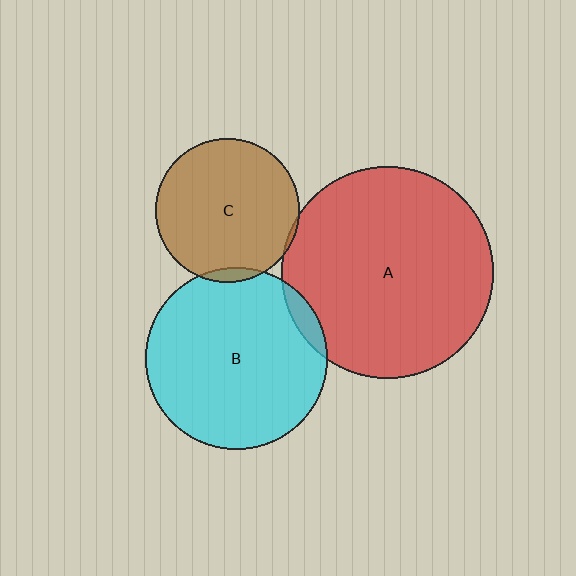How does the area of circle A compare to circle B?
Approximately 1.4 times.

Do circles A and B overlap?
Yes.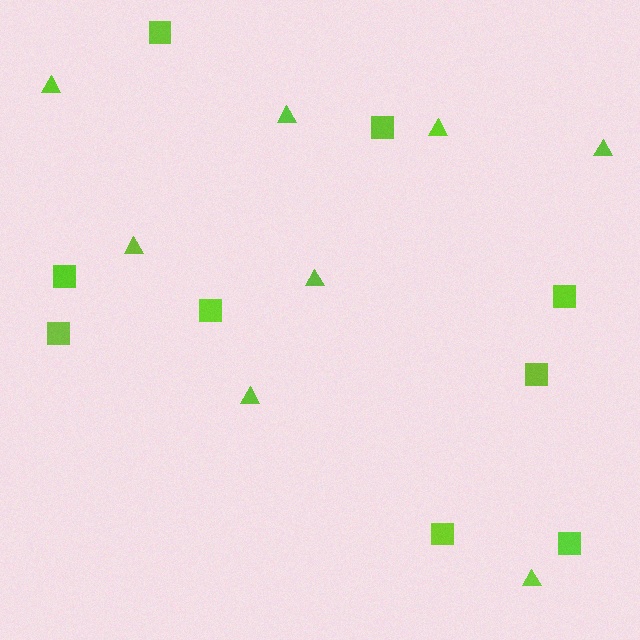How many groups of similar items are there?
There are 2 groups: one group of triangles (8) and one group of squares (9).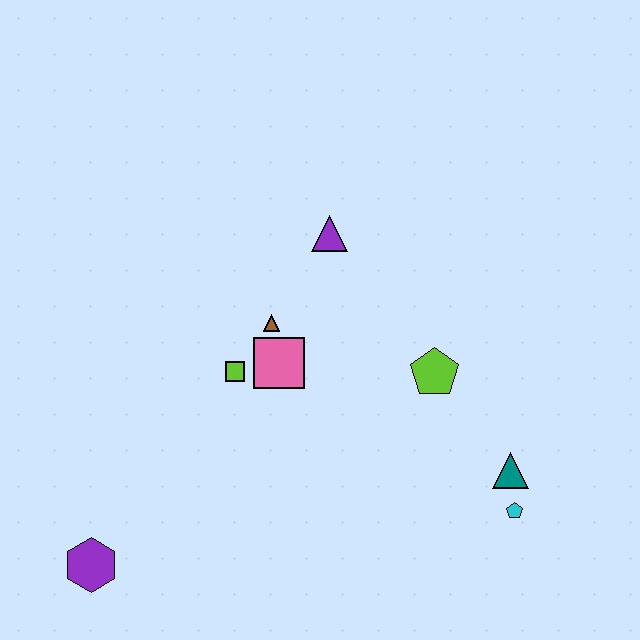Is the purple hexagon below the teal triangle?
Yes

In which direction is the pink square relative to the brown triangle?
The pink square is below the brown triangle.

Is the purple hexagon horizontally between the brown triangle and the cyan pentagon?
No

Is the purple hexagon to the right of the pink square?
No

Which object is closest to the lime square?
The pink square is closest to the lime square.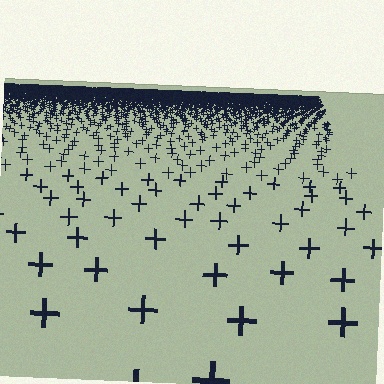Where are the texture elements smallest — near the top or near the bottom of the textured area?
Near the top.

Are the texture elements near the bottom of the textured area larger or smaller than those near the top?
Larger. Near the bottom, elements are closer to the viewer and appear at a bigger on-screen size.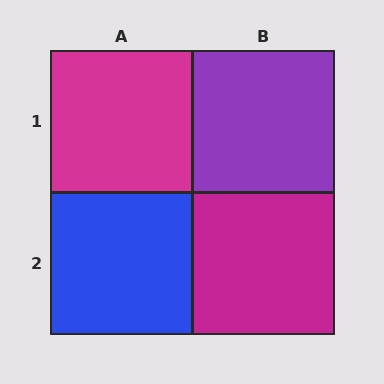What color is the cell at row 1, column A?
Magenta.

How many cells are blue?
1 cell is blue.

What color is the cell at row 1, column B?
Purple.